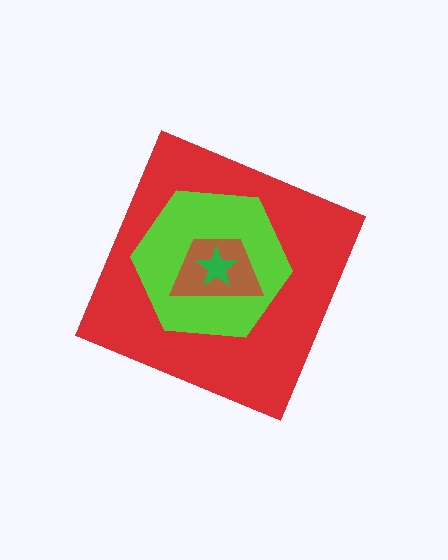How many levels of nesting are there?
4.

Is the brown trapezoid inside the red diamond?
Yes.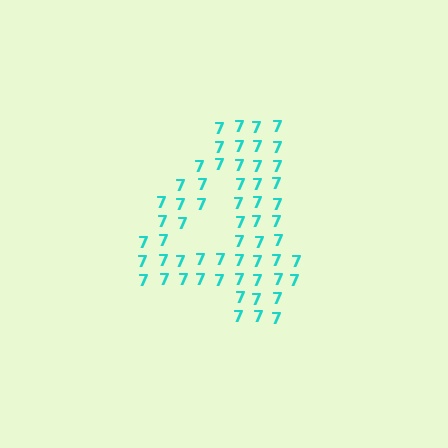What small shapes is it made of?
It is made of small digit 7's.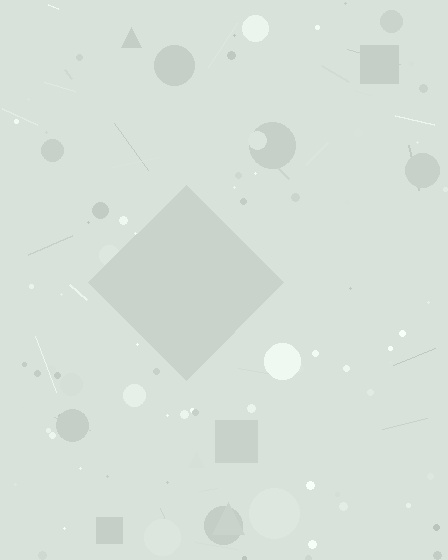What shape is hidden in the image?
A diamond is hidden in the image.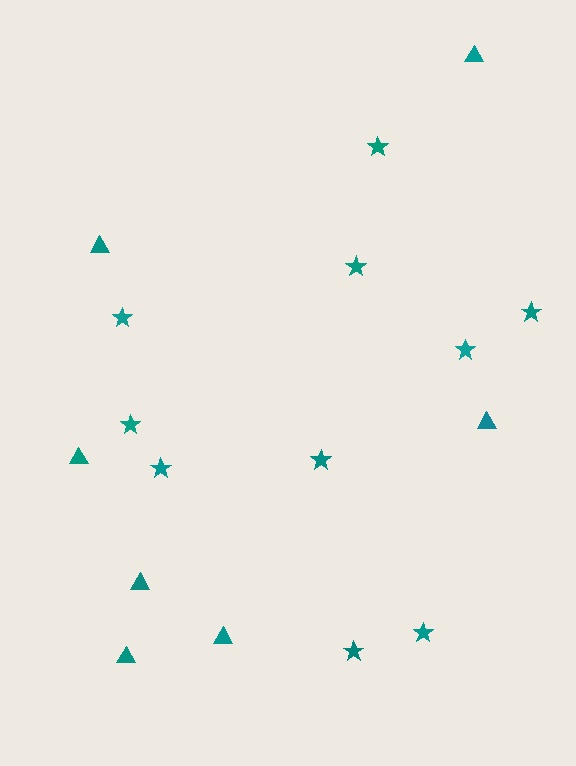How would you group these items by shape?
There are 2 groups: one group of triangles (7) and one group of stars (10).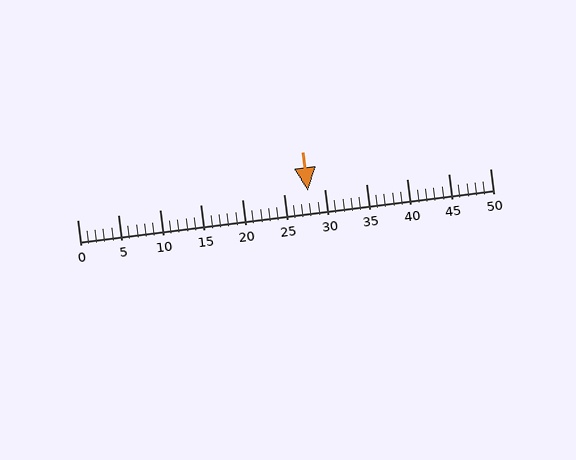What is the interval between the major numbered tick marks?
The major tick marks are spaced 5 units apart.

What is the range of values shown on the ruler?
The ruler shows values from 0 to 50.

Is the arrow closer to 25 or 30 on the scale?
The arrow is closer to 30.